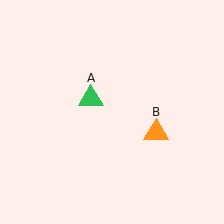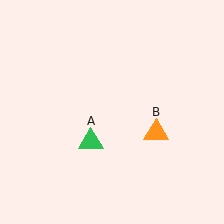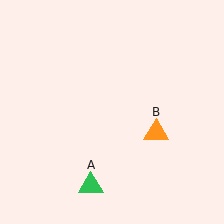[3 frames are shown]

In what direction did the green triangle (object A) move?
The green triangle (object A) moved down.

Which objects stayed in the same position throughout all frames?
Orange triangle (object B) remained stationary.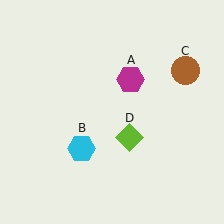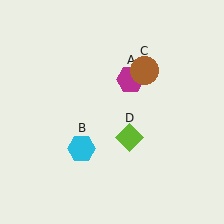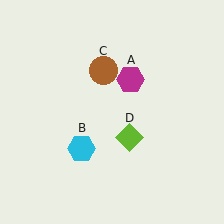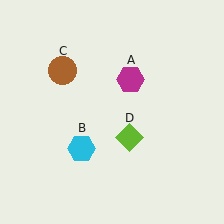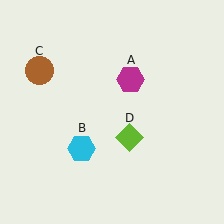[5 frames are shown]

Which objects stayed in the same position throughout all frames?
Magenta hexagon (object A) and cyan hexagon (object B) and lime diamond (object D) remained stationary.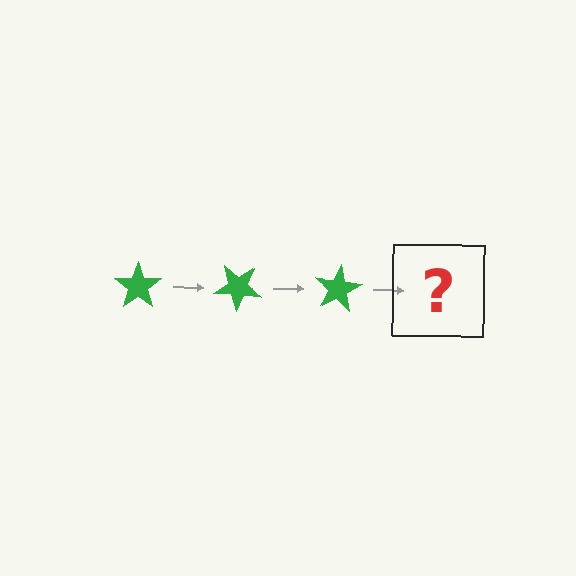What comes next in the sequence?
The next element should be a green star rotated 120 degrees.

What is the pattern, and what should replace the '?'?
The pattern is that the star rotates 40 degrees each step. The '?' should be a green star rotated 120 degrees.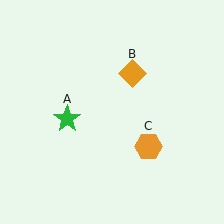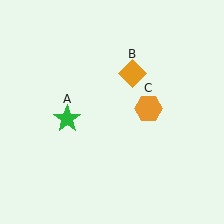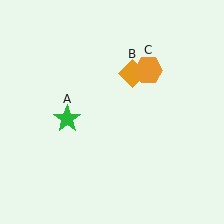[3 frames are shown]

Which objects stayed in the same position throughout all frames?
Green star (object A) and orange diamond (object B) remained stationary.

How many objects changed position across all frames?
1 object changed position: orange hexagon (object C).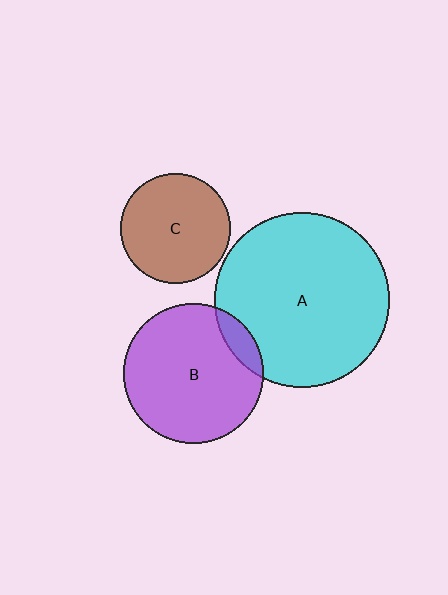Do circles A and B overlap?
Yes.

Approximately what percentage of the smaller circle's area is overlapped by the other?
Approximately 10%.